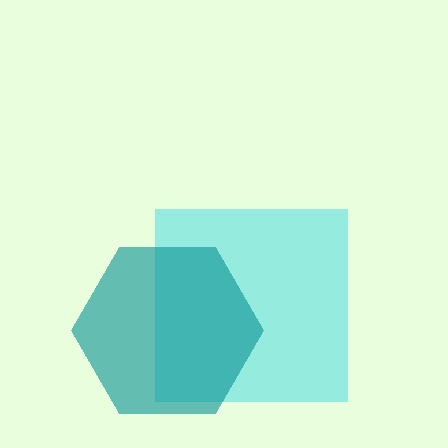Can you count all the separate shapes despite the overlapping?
Yes, there are 2 separate shapes.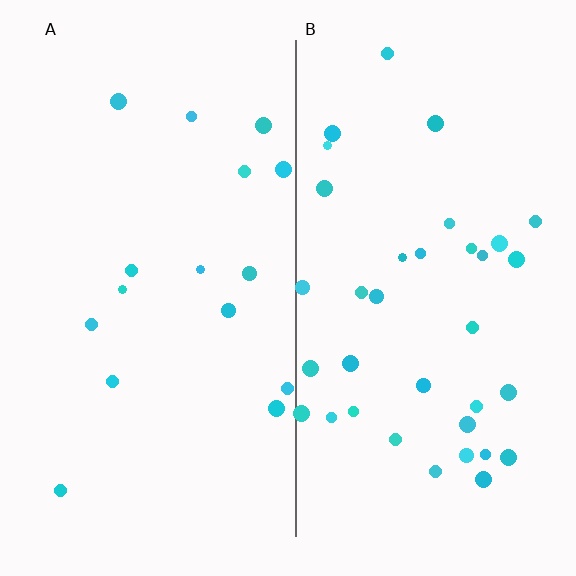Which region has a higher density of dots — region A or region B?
B (the right).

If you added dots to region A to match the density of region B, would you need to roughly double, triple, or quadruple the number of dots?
Approximately double.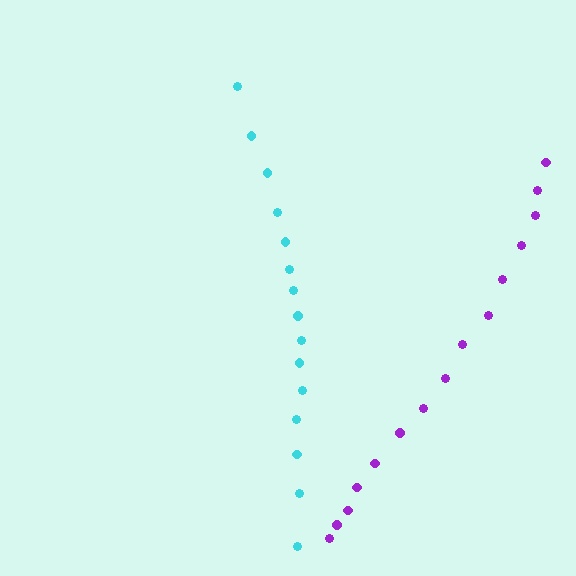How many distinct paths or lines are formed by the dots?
There are 2 distinct paths.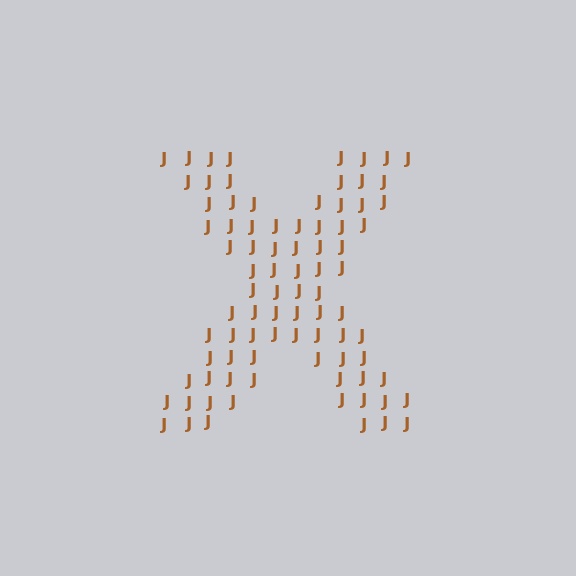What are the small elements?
The small elements are letter J's.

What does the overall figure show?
The overall figure shows the letter X.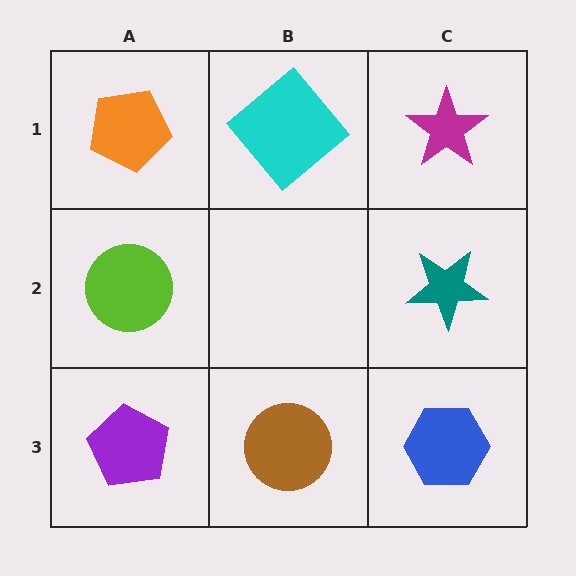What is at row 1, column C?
A magenta star.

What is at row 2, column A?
A lime circle.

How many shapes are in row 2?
2 shapes.